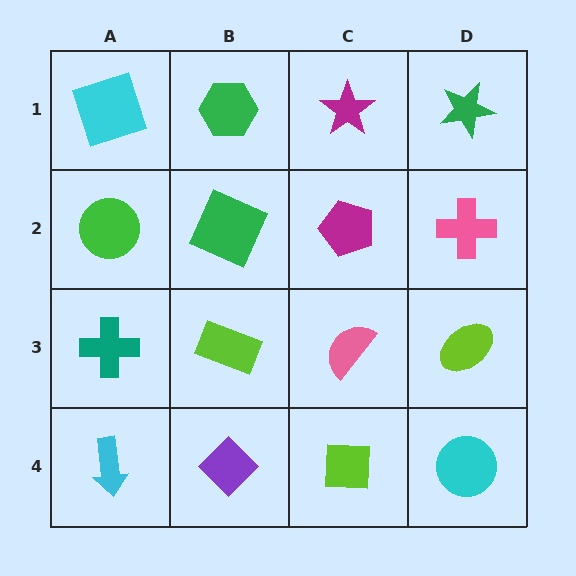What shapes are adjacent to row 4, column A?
A teal cross (row 3, column A), a purple diamond (row 4, column B).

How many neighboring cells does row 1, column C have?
3.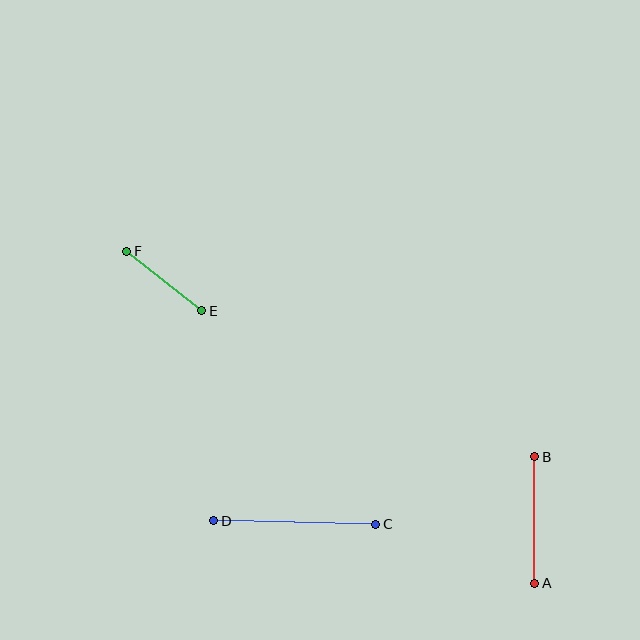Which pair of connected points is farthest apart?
Points C and D are farthest apart.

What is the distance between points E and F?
The distance is approximately 96 pixels.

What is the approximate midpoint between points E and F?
The midpoint is at approximately (164, 281) pixels.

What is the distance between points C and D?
The distance is approximately 162 pixels.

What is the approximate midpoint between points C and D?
The midpoint is at approximately (295, 522) pixels.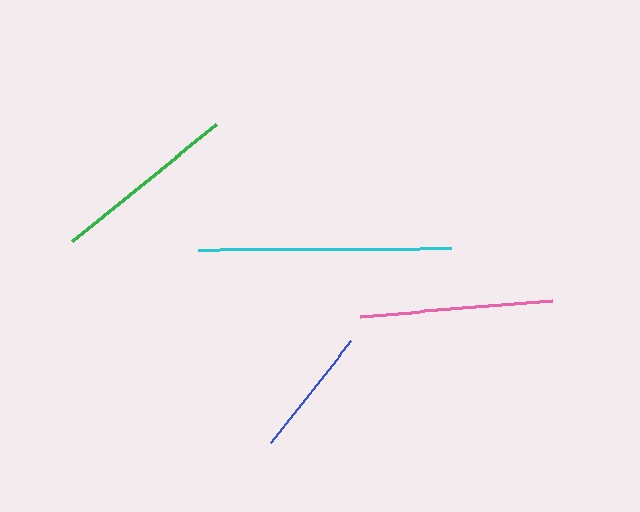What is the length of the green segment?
The green segment is approximately 186 pixels long.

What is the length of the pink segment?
The pink segment is approximately 193 pixels long.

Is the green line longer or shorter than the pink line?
The pink line is longer than the green line.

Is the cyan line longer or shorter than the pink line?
The cyan line is longer than the pink line.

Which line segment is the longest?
The cyan line is the longest at approximately 253 pixels.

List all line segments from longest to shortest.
From longest to shortest: cyan, pink, green, blue.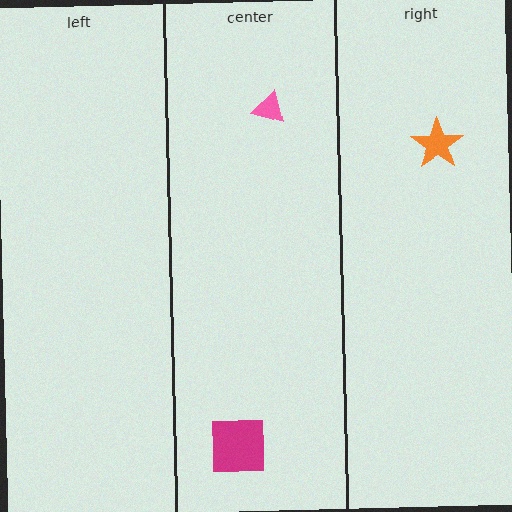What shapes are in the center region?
The pink triangle, the magenta square.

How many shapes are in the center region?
2.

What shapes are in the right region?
The orange star.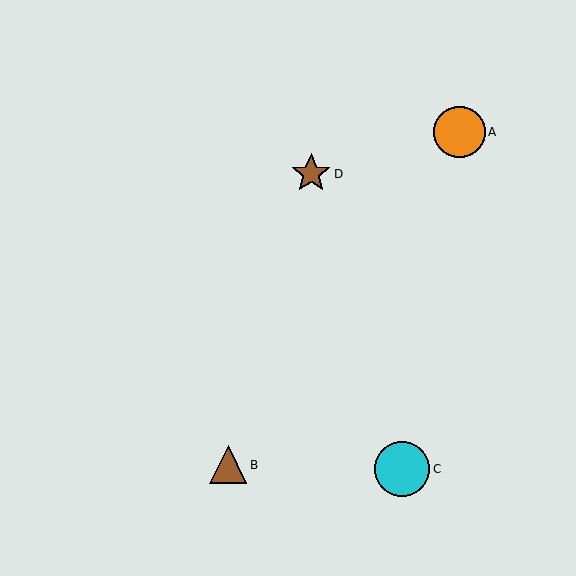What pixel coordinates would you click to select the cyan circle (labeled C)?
Click at (402, 469) to select the cyan circle C.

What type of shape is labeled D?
Shape D is a brown star.